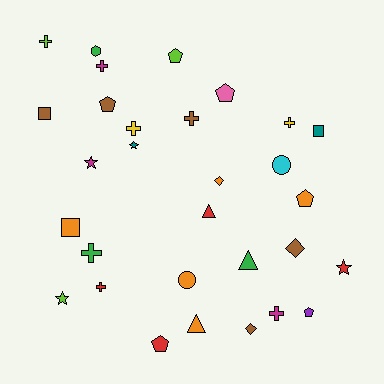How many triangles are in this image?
There are 3 triangles.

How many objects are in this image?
There are 30 objects.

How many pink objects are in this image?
There is 1 pink object.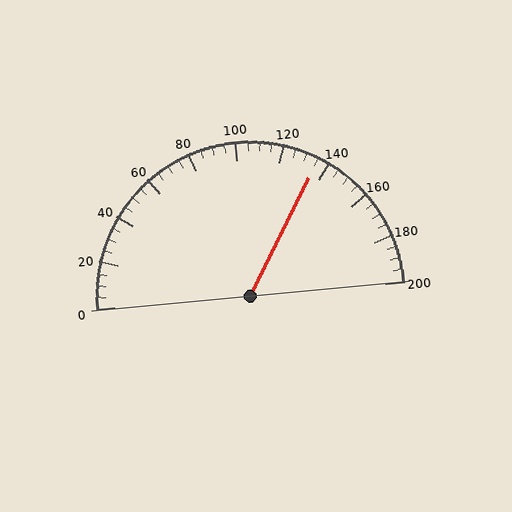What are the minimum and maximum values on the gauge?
The gauge ranges from 0 to 200.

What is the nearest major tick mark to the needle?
The nearest major tick mark is 140.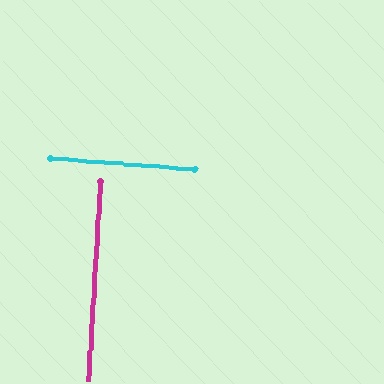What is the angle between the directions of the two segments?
Approximately 89 degrees.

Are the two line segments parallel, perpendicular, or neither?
Perpendicular — they meet at approximately 89°.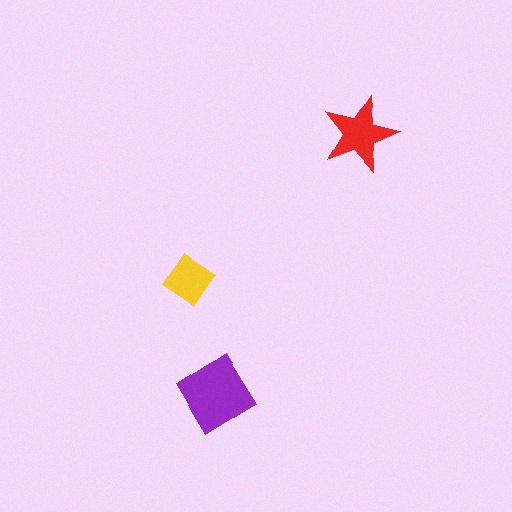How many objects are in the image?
There are 3 objects in the image.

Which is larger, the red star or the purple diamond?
The purple diamond.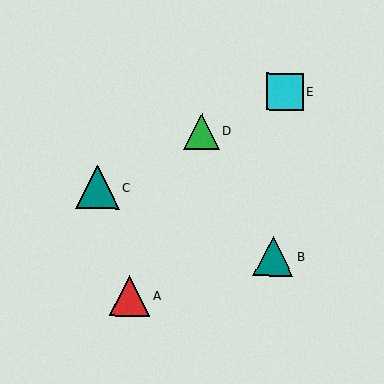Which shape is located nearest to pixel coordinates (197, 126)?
The green triangle (labeled D) at (202, 131) is nearest to that location.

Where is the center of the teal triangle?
The center of the teal triangle is at (97, 187).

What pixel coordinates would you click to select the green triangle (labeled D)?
Click at (202, 131) to select the green triangle D.